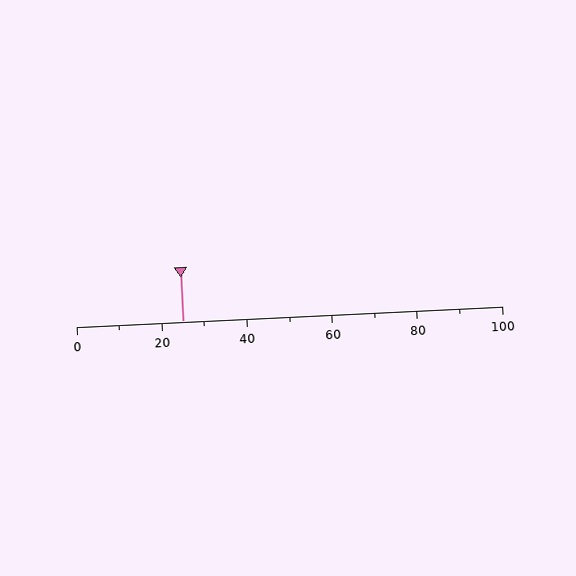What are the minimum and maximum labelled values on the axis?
The axis runs from 0 to 100.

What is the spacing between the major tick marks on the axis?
The major ticks are spaced 20 apart.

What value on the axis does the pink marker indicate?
The marker indicates approximately 25.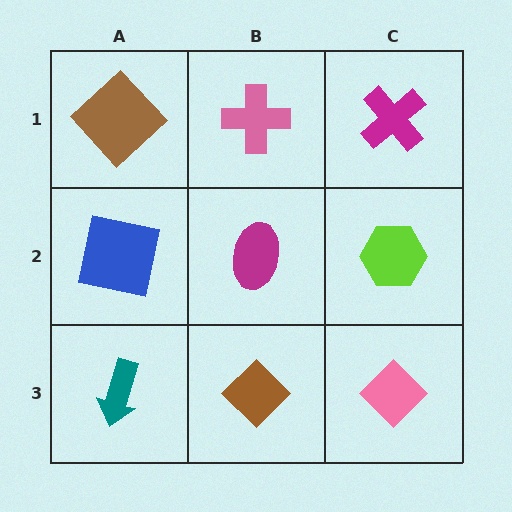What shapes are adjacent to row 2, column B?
A pink cross (row 1, column B), a brown diamond (row 3, column B), a blue square (row 2, column A), a lime hexagon (row 2, column C).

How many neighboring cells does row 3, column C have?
2.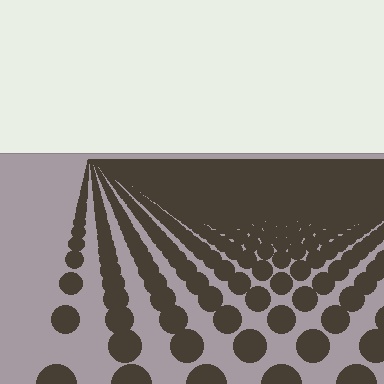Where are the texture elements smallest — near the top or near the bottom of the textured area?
Near the top.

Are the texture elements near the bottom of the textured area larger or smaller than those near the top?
Larger. Near the bottom, elements are closer to the viewer and appear at a bigger on-screen size.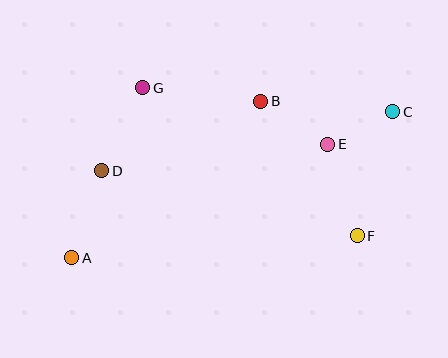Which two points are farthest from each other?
Points A and C are farthest from each other.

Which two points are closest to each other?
Points C and E are closest to each other.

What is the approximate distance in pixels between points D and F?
The distance between D and F is approximately 264 pixels.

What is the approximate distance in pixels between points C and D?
The distance between C and D is approximately 297 pixels.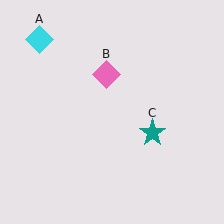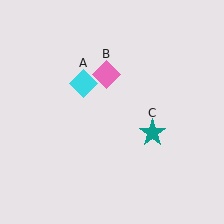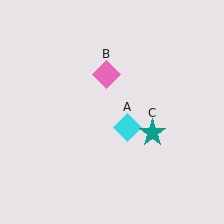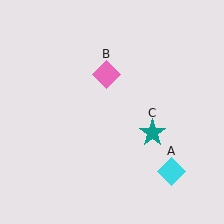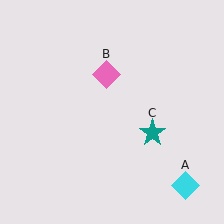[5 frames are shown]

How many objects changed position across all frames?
1 object changed position: cyan diamond (object A).